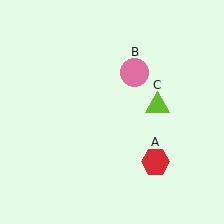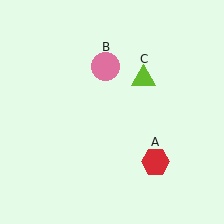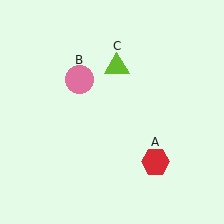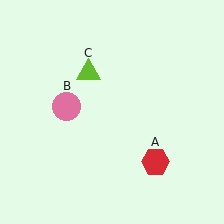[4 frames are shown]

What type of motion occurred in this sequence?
The pink circle (object B), lime triangle (object C) rotated counterclockwise around the center of the scene.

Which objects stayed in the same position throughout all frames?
Red hexagon (object A) remained stationary.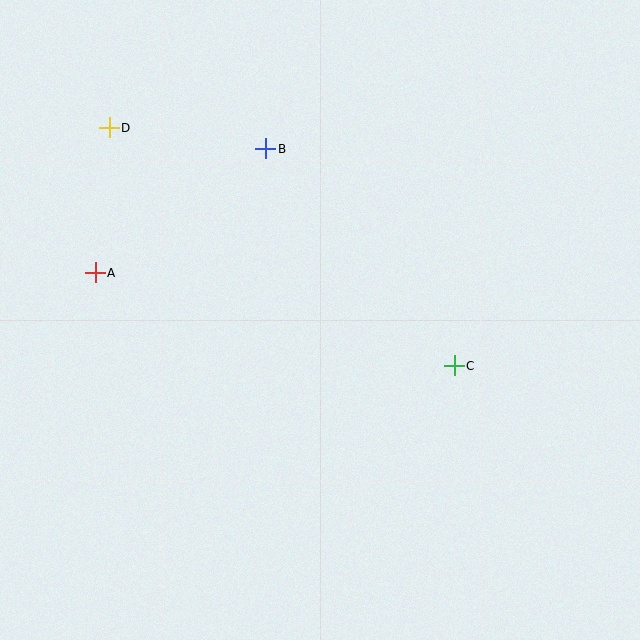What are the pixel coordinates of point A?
Point A is at (95, 273).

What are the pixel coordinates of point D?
Point D is at (109, 128).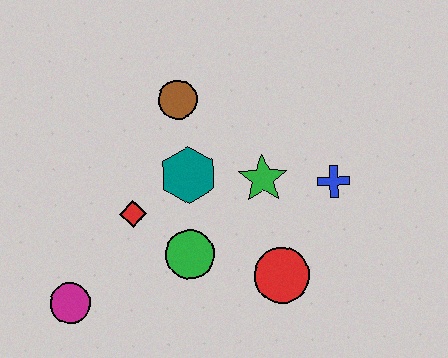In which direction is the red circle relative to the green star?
The red circle is below the green star.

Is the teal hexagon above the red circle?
Yes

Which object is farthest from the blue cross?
The magenta circle is farthest from the blue cross.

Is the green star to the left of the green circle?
No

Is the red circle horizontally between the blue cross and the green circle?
Yes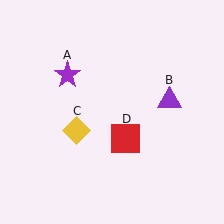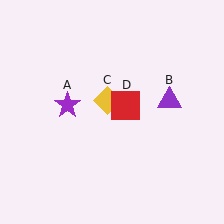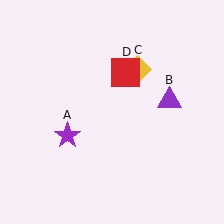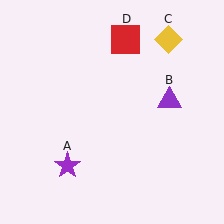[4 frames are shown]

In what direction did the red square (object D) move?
The red square (object D) moved up.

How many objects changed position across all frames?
3 objects changed position: purple star (object A), yellow diamond (object C), red square (object D).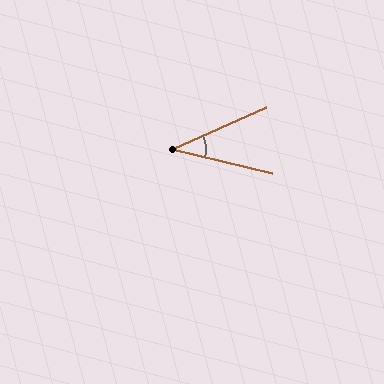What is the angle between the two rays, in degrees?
Approximately 37 degrees.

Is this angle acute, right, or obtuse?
It is acute.